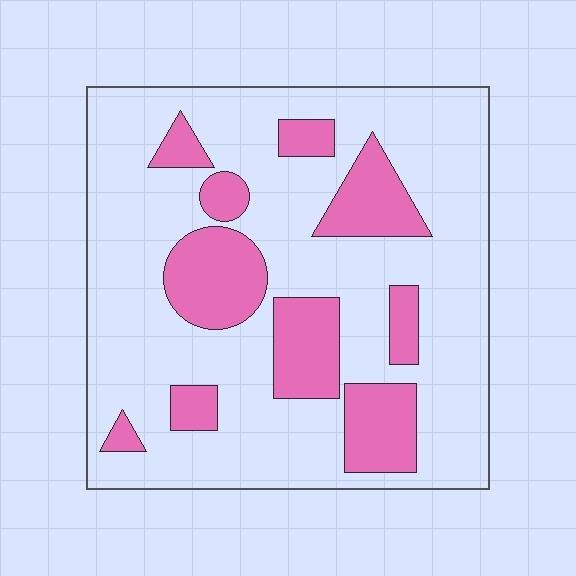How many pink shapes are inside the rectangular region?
10.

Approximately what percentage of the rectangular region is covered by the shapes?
Approximately 25%.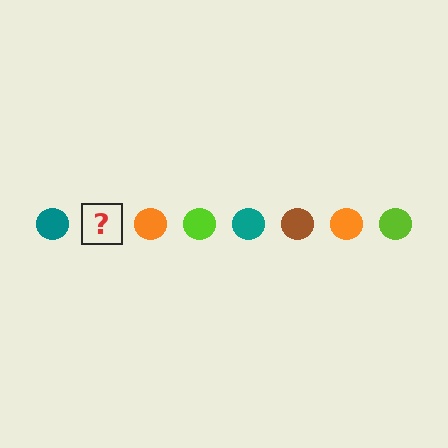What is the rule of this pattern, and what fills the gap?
The rule is that the pattern cycles through teal, brown, orange, lime circles. The gap should be filled with a brown circle.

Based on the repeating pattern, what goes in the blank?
The blank should be a brown circle.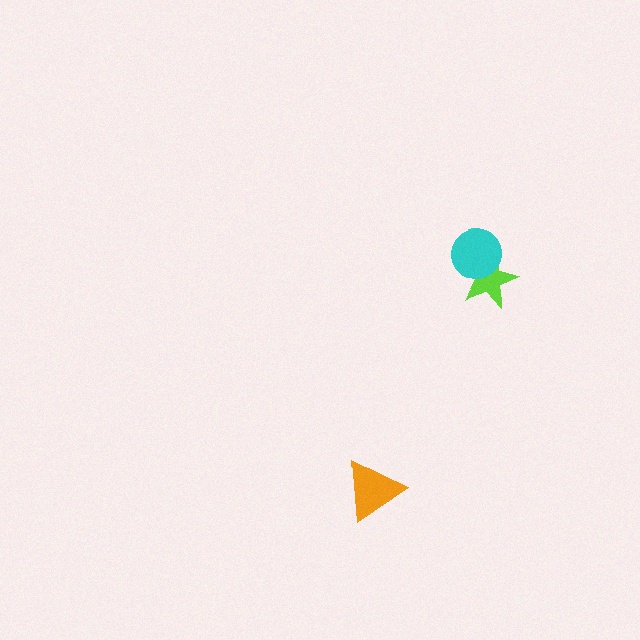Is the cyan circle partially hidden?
No, no other shape covers it.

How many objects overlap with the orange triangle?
0 objects overlap with the orange triangle.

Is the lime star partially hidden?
Yes, it is partially covered by another shape.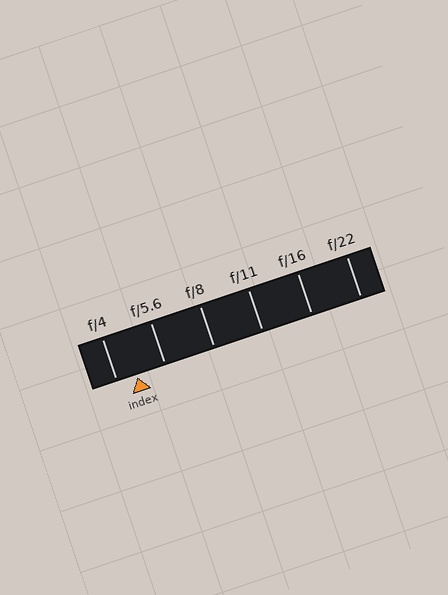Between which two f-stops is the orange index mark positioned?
The index mark is between f/4 and f/5.6.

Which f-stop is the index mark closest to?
The index mark is closest to f/4.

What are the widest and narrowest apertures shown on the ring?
The widest aperture shown is f/4 and the narrowest is f/22.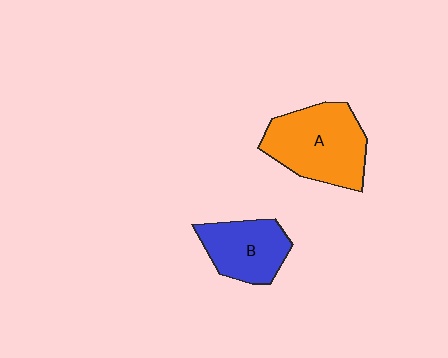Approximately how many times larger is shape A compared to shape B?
Approximately 1.5 times.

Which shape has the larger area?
Shape A (orange).